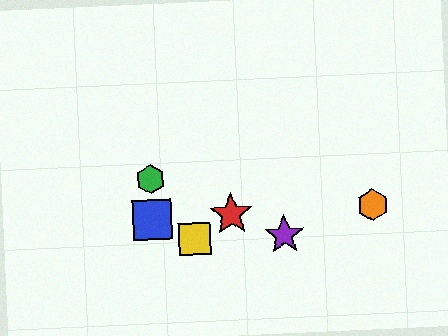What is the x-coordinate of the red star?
The red star is at x≈231.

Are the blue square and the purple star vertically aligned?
No, the blue square is at x≈152 and the purple star is at x≈284.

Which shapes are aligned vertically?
The blue square, the green hexagon are aligned vertically.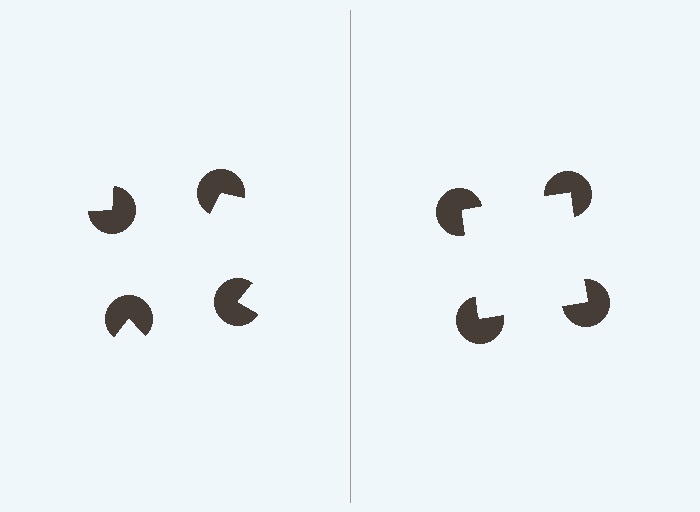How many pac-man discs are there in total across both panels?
8 — 4 on each side.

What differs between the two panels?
The pac-man discs are positioned identically on both sides; only the wedge orientations differ. On the right they align to a square; on the left they are misaligned.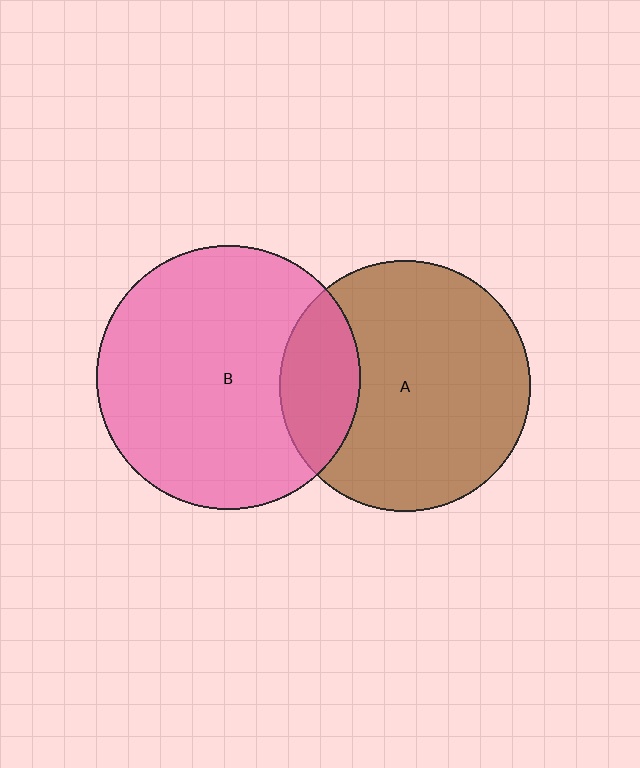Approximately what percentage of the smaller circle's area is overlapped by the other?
Approximately 20%.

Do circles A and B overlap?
Yes.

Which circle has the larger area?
Circle B (pink).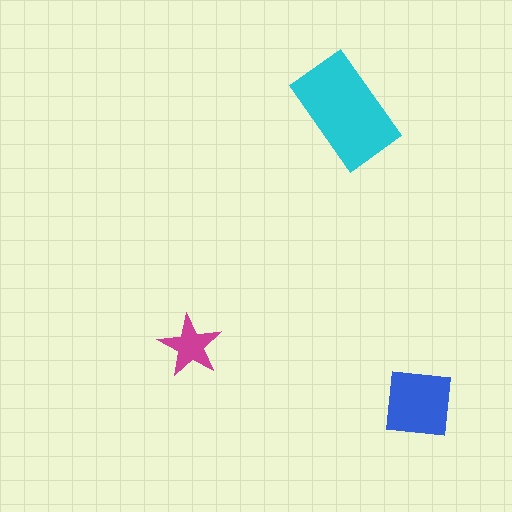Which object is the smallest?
The magenta star.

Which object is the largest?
The cyan rectangle.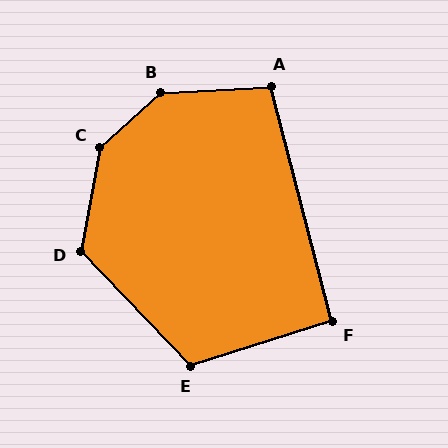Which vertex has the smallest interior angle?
F, at approximately 93 degrees.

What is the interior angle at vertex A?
Approximately 101 degrees (obtuse).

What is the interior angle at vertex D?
Approximately 126 degrees (obtuse).